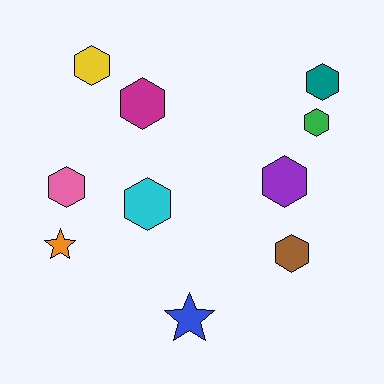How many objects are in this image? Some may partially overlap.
There are 10 objects.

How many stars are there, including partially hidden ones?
There are 2 stars.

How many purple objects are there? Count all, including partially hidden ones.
There is 1 purple object.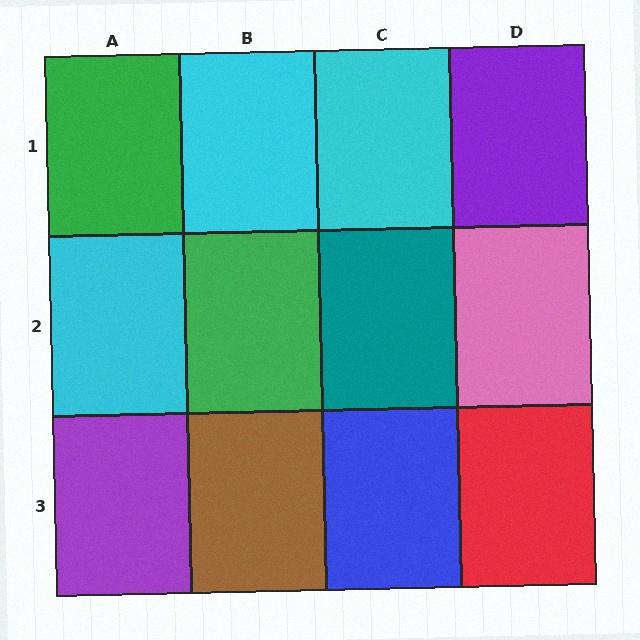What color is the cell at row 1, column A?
Green.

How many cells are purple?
2 cells are purple.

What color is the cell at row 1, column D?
Purple.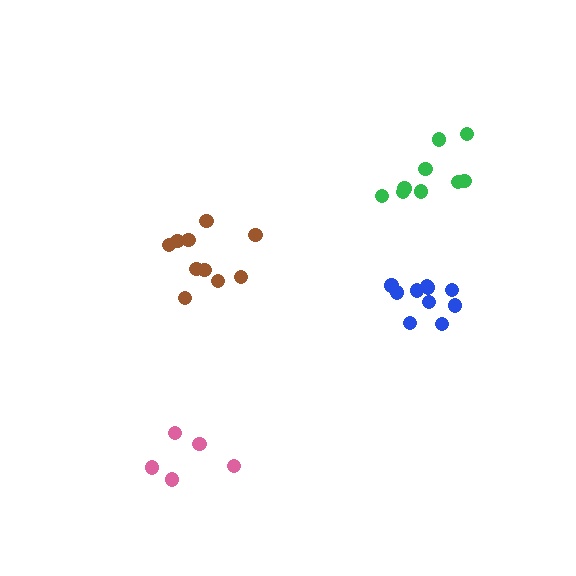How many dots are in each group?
Group 1: 9 dots, Group 2: 10 dots, Group 3: 5 dots, Group 4: 10 dots (34 total).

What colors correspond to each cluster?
The clusters are colored: green, brown, pink, blue.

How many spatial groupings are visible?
There are 4 spatial groupings.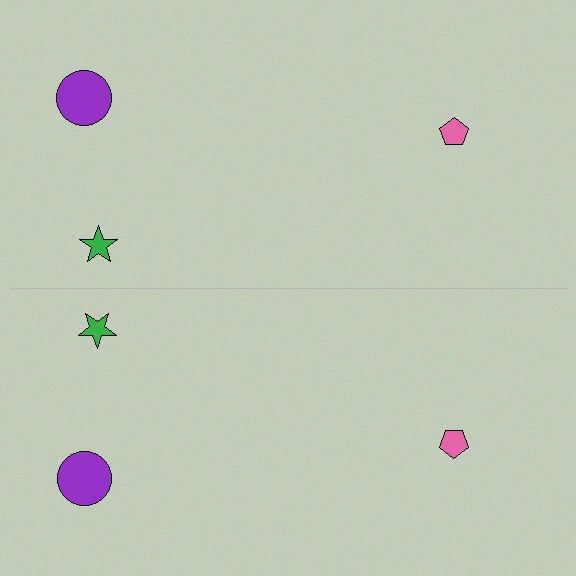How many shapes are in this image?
There are 6 shapes in this image.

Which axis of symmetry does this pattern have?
The pattern has a horizontal axis of symmetry running through the center of the image.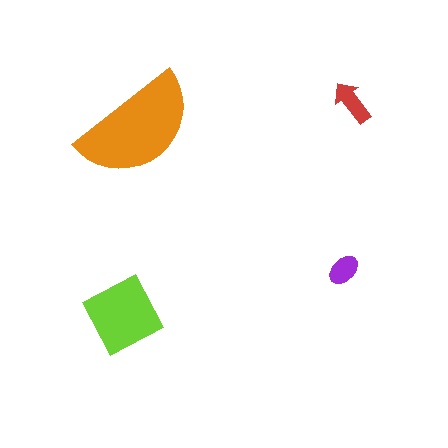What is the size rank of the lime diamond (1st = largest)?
2nd.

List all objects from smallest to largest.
The purple ellipse, the red arrow, the lime diamond, the orange semicircle.